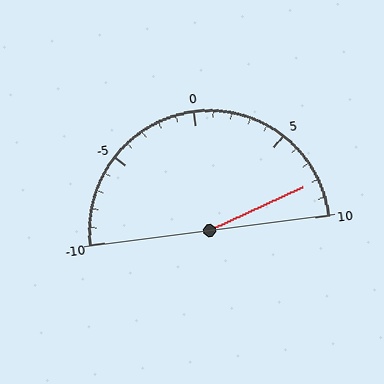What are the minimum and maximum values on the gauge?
The gauge ranges from -10 to 10.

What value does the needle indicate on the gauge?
The needle indicates approximately 8.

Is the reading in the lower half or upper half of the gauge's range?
The reading is in the upper half of the range (-10 to 10).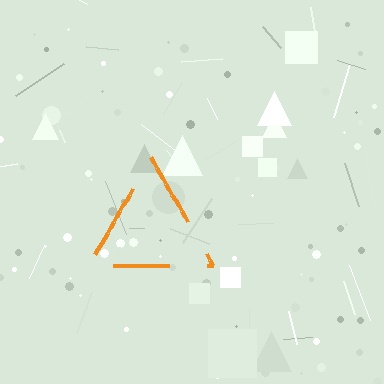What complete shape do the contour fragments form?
The contour fragments form a triangle.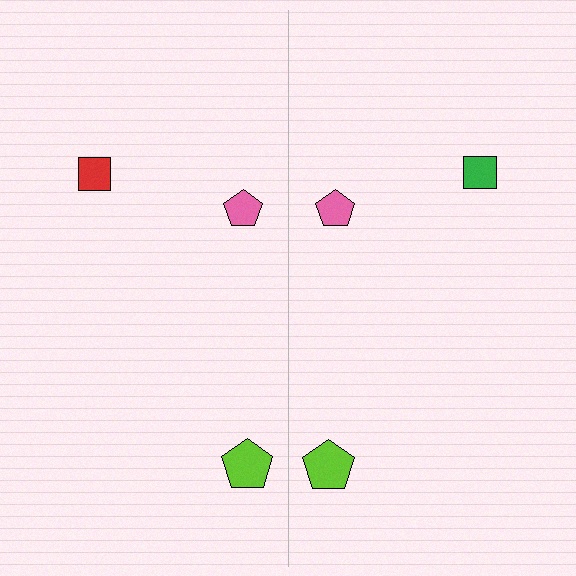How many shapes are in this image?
There are 6 shapes in this image.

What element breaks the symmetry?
The green square on the right side breaks the symmetry — its mirror counterpart is red.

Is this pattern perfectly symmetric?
No, the pattern is not perfectly symmetric. The green square on the right side breaks the symmetry — its mirror counterpart is red.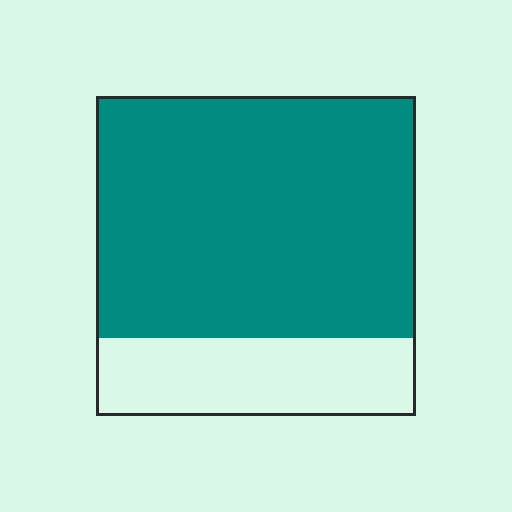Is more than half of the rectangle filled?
Yes.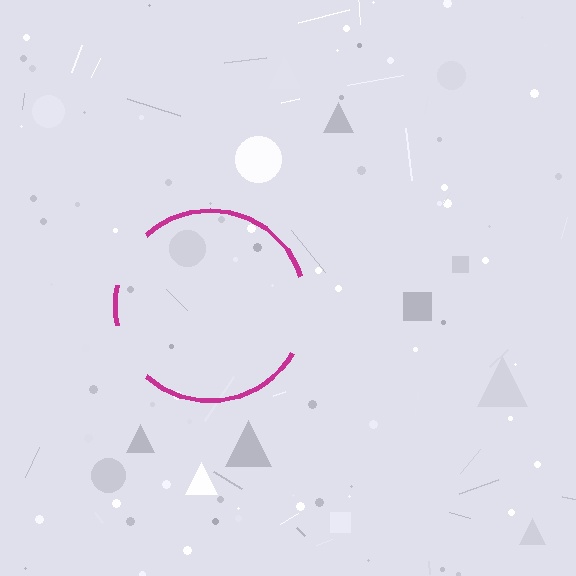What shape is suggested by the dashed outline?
The dashed outline suggests a circle.